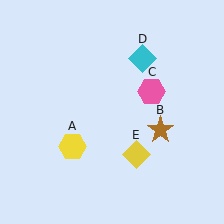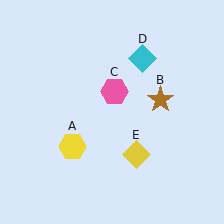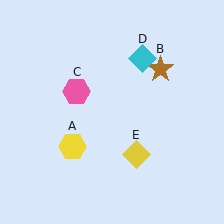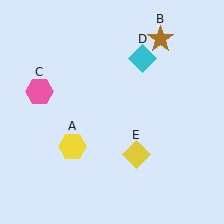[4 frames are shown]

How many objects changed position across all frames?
2 objects changed position: brown star (object B), pink hexagon (object C).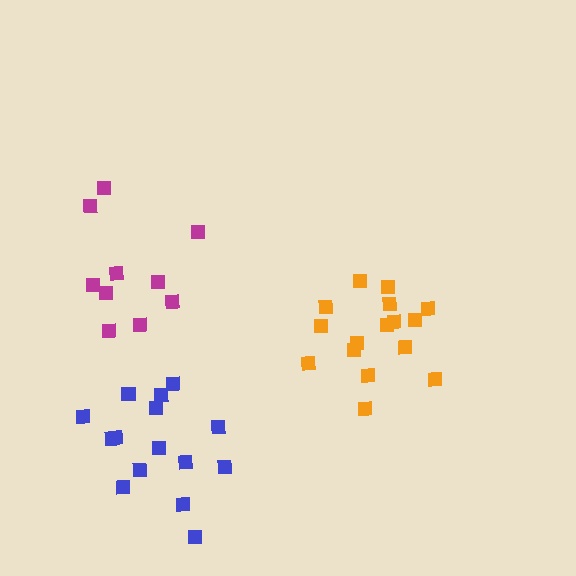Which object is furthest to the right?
The orange cluster is rightmost.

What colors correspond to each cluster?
The clusters are colored: orange, magenta, blue.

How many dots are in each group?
Group 1: 16 dots, Group 2: 10 dots, Group 3: 15 dots (41 total).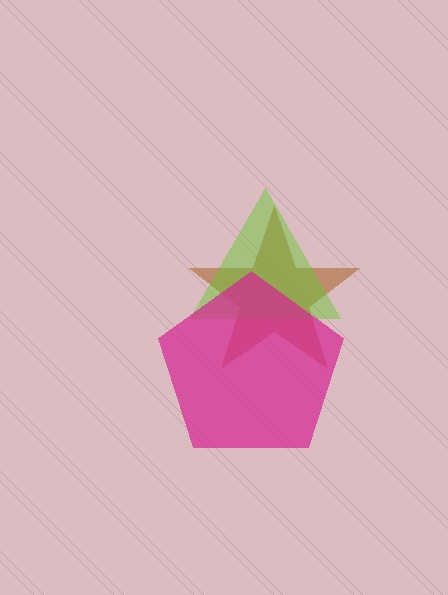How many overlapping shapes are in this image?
There are 3 overlapping shapes in the image.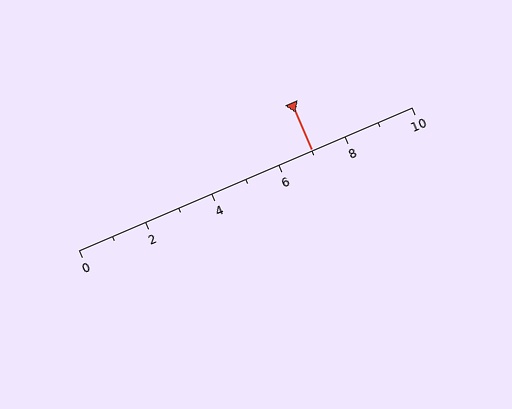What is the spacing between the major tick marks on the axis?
The major ticks are spaced 2 apart.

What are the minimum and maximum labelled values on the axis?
The axis runs from 0 to 10.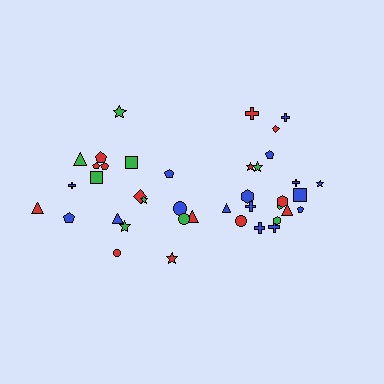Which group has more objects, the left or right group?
The right group.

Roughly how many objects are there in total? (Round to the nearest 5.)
Roughly 40 objects in total.